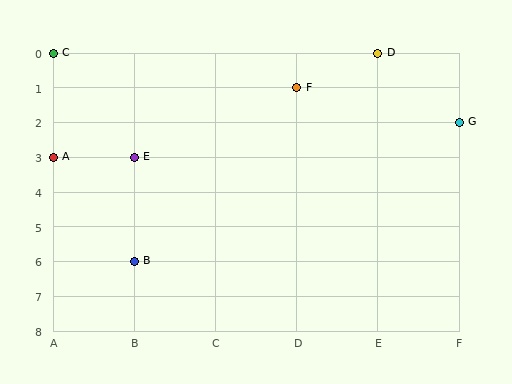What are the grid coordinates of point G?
Point G is at grid coordinates (F, 2).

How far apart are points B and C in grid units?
Points B and C are 1 column and 6 rows apart (about 6.1 grid units diagonally).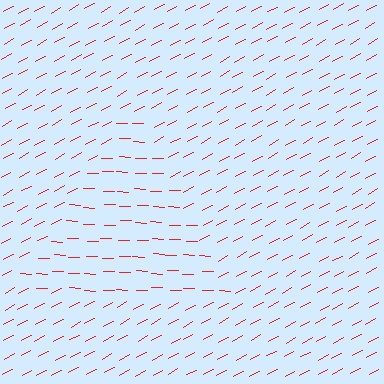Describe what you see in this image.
The image is filled with small red line segments. A triangle region in the image has lines oriented differently from the surrounding lines, creating a visible texture boundary.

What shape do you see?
I see a triangle.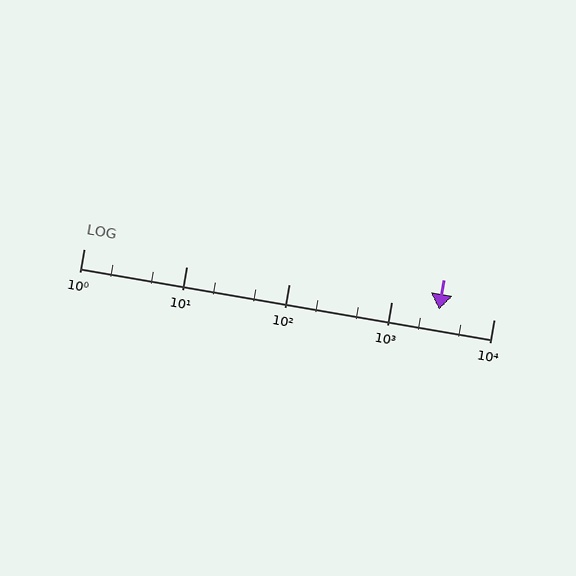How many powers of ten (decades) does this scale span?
The scale spans 4 decades, from 1 to 10000.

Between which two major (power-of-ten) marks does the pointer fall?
The pointer is between 1000 and 10000.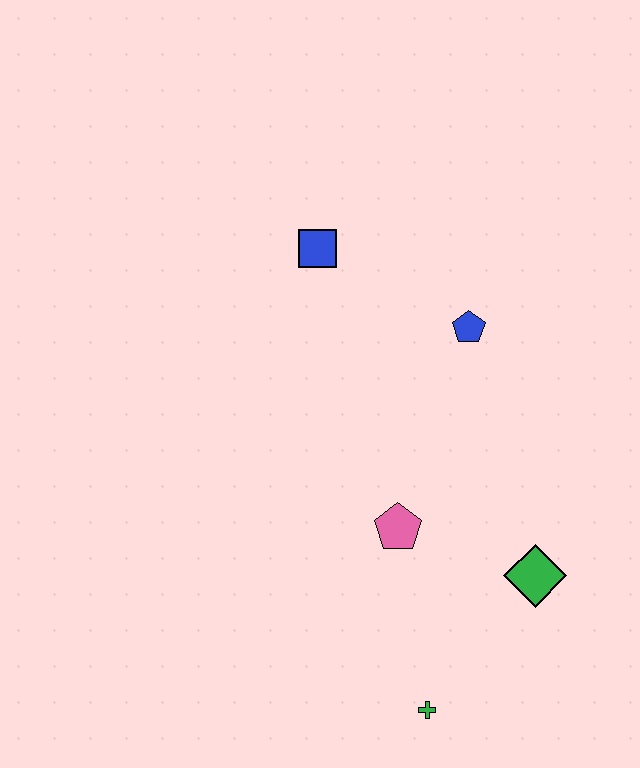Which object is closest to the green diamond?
The pink pentagon is closest to the green diamond.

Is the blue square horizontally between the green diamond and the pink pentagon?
No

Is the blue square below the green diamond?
No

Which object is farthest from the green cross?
The blue square is farthest from the green cross.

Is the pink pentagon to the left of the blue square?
No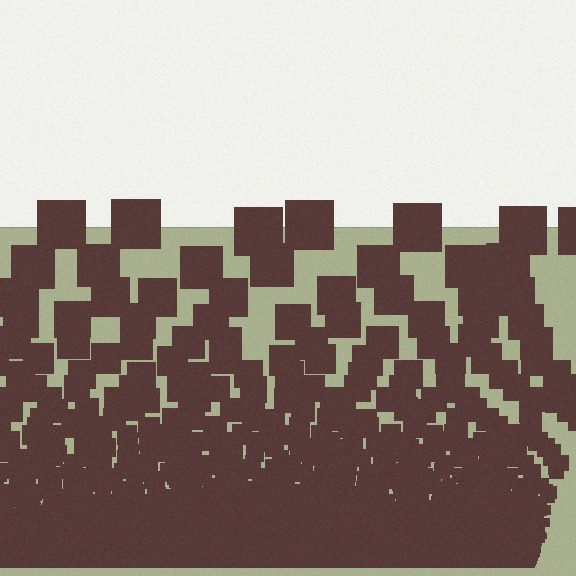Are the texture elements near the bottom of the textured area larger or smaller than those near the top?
Smaller. The gradient is inverted — elements near the bottom are smaller and denser.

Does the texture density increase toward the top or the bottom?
Density increases toward the bottom.